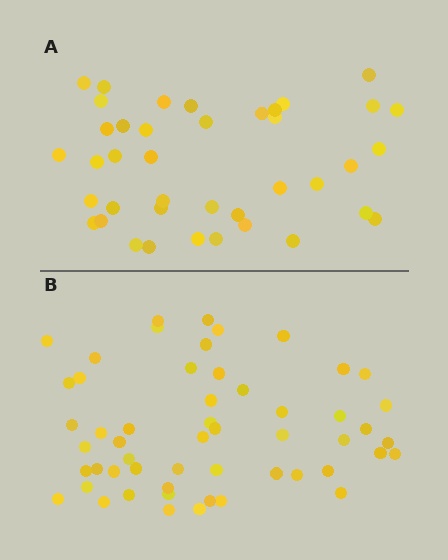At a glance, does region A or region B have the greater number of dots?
Region B (the bottom region) has more dots.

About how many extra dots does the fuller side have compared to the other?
Region B has approximately 15 more dots than region A.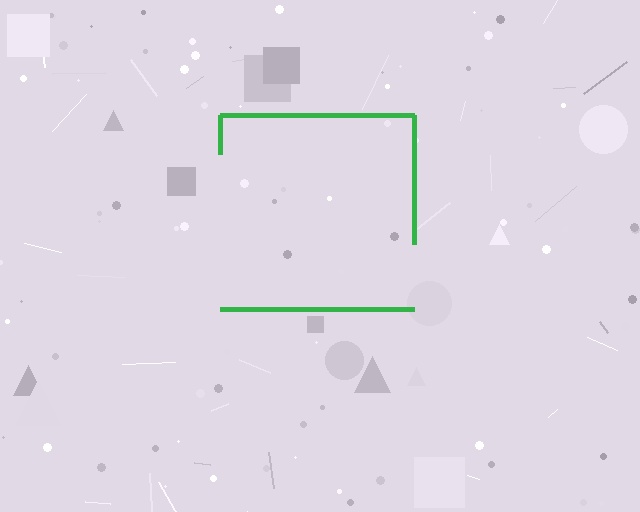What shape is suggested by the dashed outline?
The dashed outline suggests a square.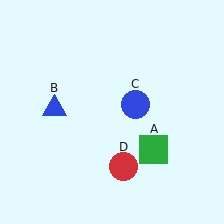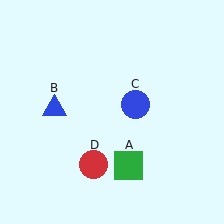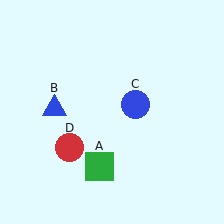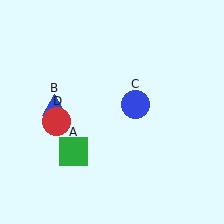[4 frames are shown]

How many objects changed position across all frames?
2 objects changed position: green square (object A), red circle (object D).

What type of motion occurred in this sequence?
The green square (object A), red circle (object D) rotated clockwise around the center of the scene.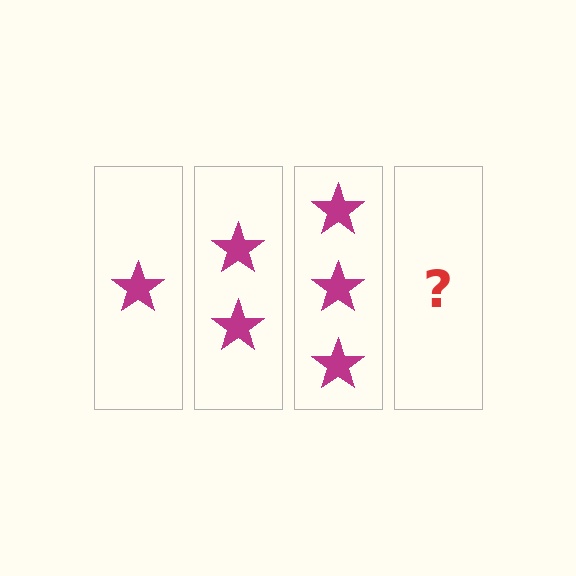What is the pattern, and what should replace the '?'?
The pattern is that each step adds one more star. The '?' should be 4 stars.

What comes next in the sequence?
The next element should be 4 stars.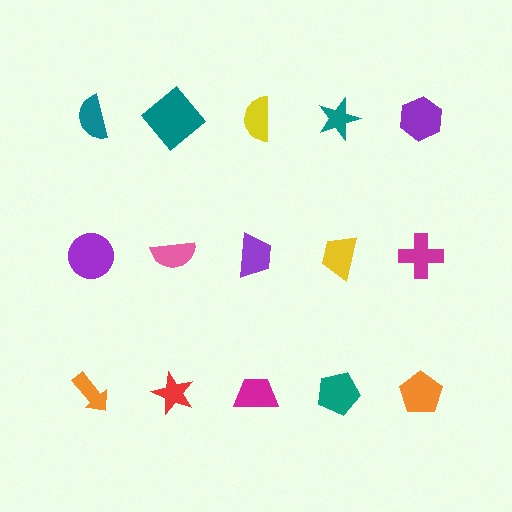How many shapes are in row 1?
5 shapes.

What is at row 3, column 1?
An orange arrow.